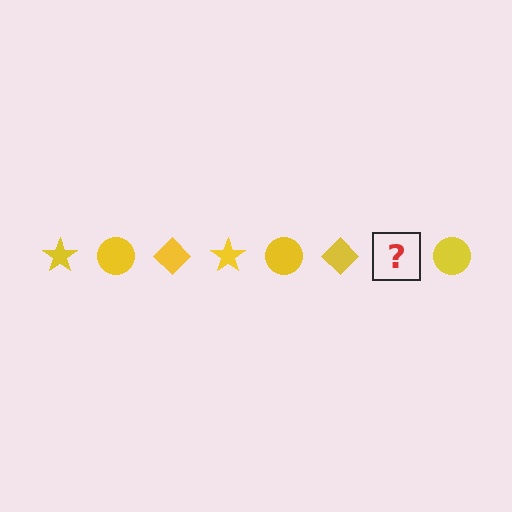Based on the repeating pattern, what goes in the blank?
The blank should be a yellow star.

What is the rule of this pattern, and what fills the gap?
The rule is that the pattern cycles through star, circle, diamond shapes in yellow. The gap should be filled with a yellow star.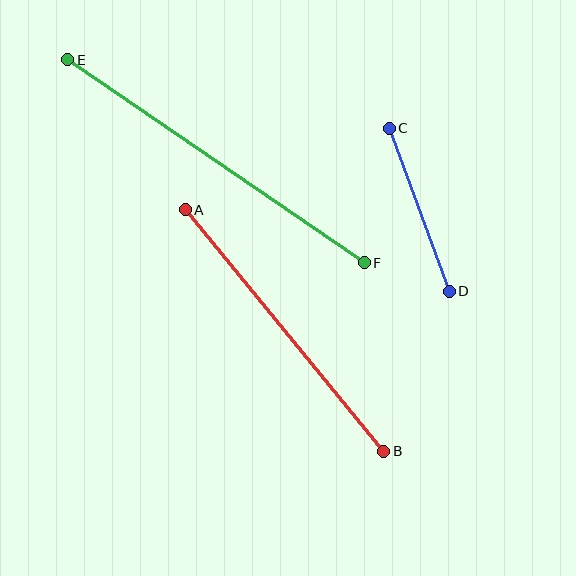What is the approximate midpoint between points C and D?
The midpoint is at approximately (419, 210) pixels.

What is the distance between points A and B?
The distance is approximately 312 pixels.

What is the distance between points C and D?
The distance is approximately 173 pixels.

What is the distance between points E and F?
The distance is approximately 360 pixels.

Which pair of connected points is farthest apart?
Points E and F are farthest apart.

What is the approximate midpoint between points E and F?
The midpoint is at approximately (216, 161) pixels.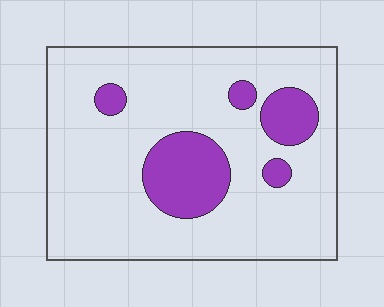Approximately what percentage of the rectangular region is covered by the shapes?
Approximately 20%.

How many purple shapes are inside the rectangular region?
5.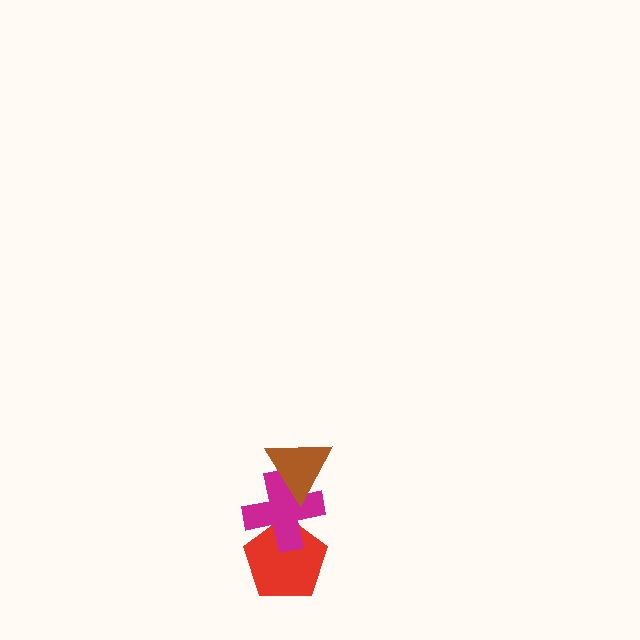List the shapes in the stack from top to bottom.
From top to bottom: the brown triangle, the magenta cross, the red pentagon.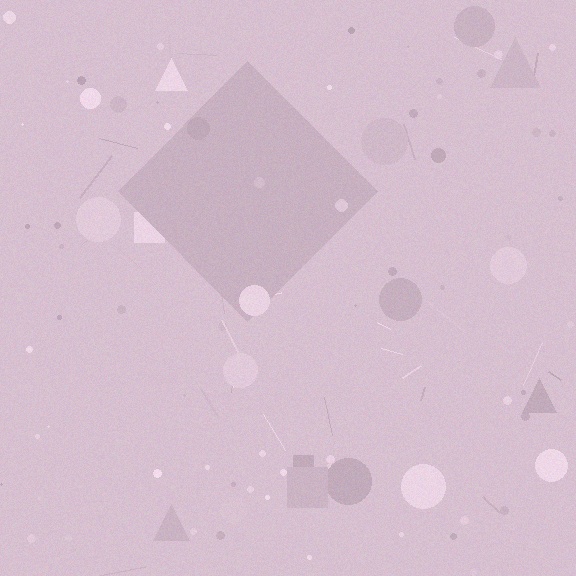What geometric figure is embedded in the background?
A diamond is embedded in the background.